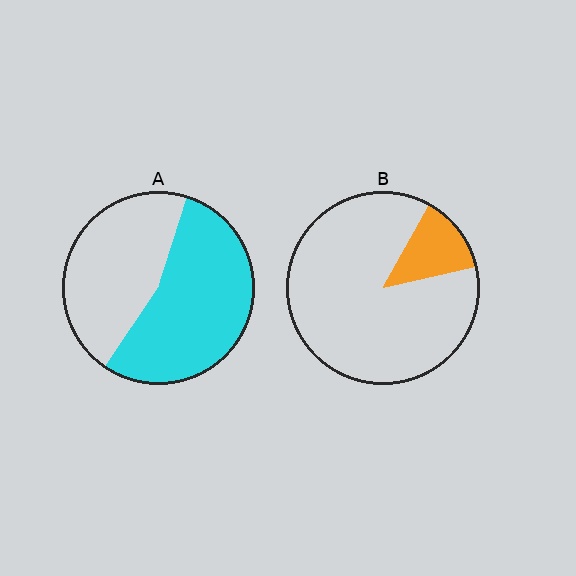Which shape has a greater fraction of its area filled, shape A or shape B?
Shape A.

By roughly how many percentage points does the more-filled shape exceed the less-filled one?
By roughly 40 percentage points (A over B).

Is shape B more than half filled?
No.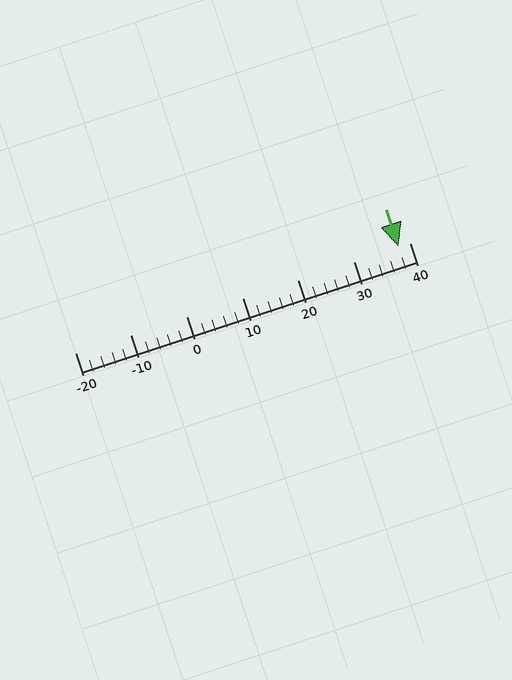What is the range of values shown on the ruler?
The ruler shows values from -20 to 40.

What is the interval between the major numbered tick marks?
The major tick marks are spaced 10 units apart.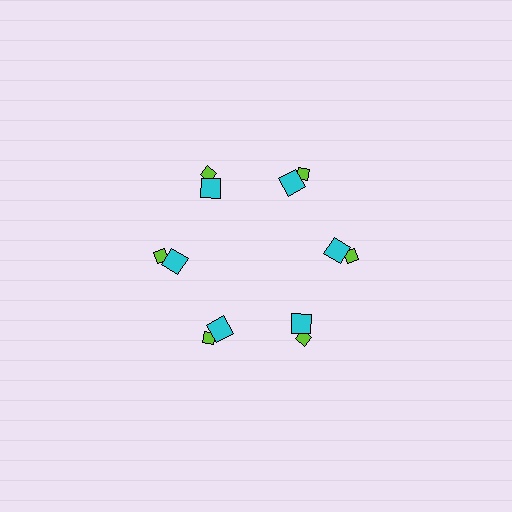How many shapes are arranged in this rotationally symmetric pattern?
There are 12 shapes, arranged in 6 groups of 2.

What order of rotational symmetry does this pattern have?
This pattern has 6-fold rotational symmetry.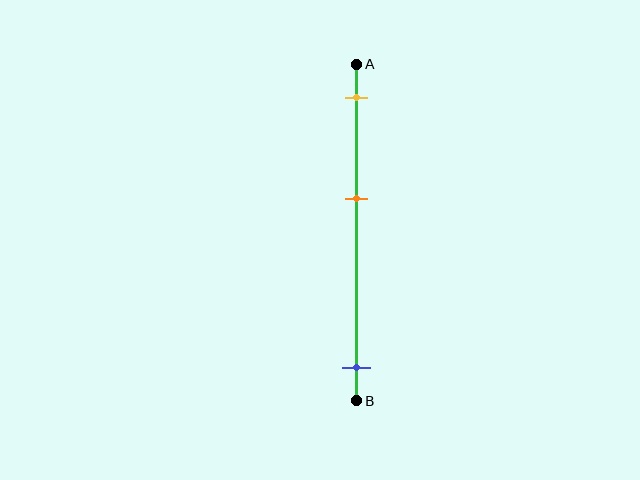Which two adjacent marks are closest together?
The yellow and orange marks are the closest adjacent pair.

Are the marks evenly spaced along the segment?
No, the marks are not evenly spaced.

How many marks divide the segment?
There are 3 marks dividing the segment.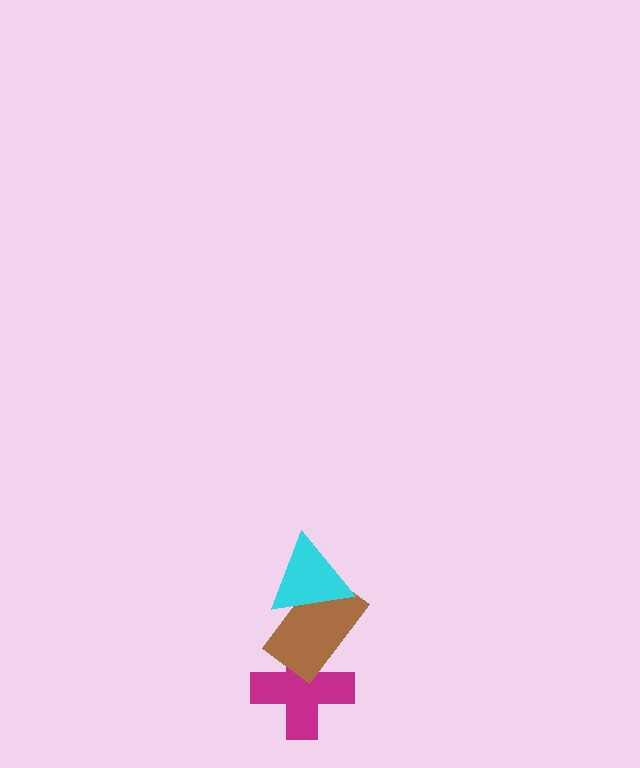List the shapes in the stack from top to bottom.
From top to bottom: the cyan triangle, the brown rectangle, the magenta cross.